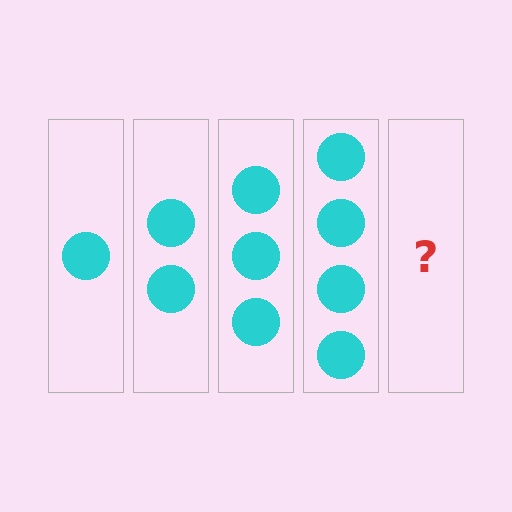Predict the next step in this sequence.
The next step is 5 circles.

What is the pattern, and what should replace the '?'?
The pattern is that each step adds one more circle. The '?' should be 5 circles.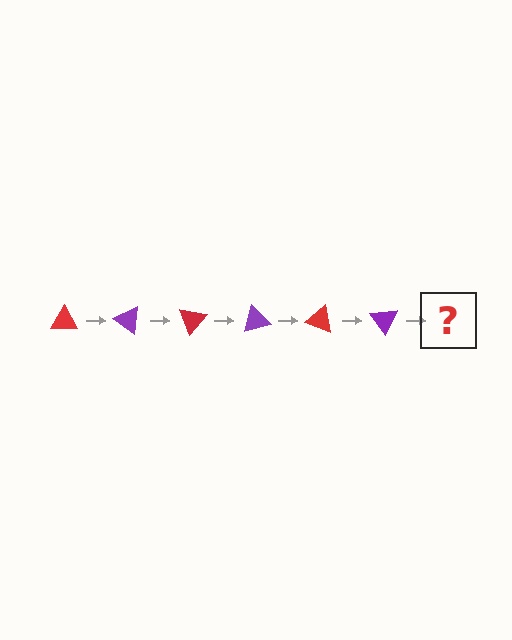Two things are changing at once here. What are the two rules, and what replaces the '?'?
The two rules are that it rotates 35 degrees each step and the color cycles through red and purple. The '?' should be a red triangle, rotated 210 degrees from the start.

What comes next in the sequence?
The next element should be a red triangle, rotated 210 degrees from the start.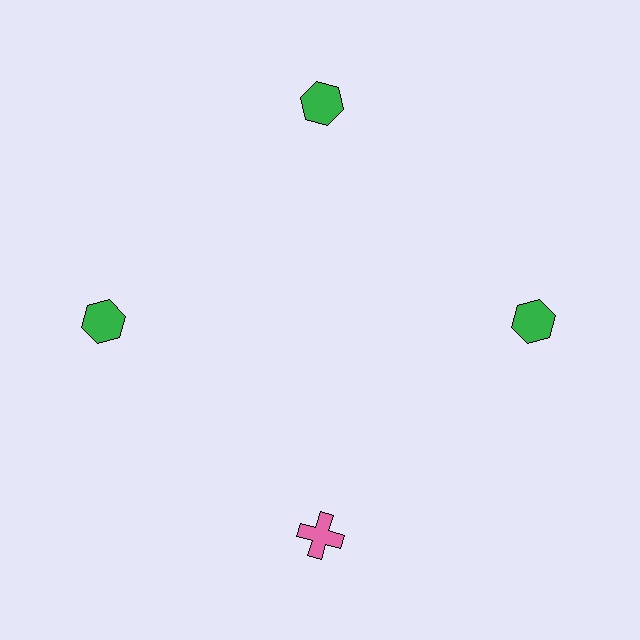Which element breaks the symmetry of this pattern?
The pink cross at roughly the 6 o'clock position breaks the symmetry. All other shapes are green hexagons.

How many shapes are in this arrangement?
There are 4 shapes arranged in a ring pattern.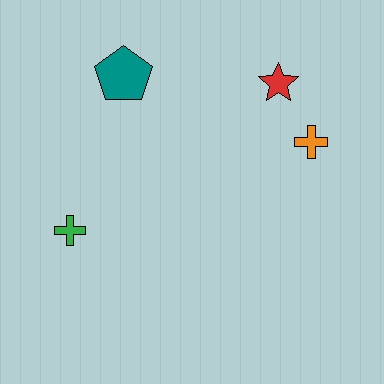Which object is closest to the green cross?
The teal pentagon is closest to the green cross.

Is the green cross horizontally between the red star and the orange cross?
No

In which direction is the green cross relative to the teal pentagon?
The green cross is below the teal pentagon.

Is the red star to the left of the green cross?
No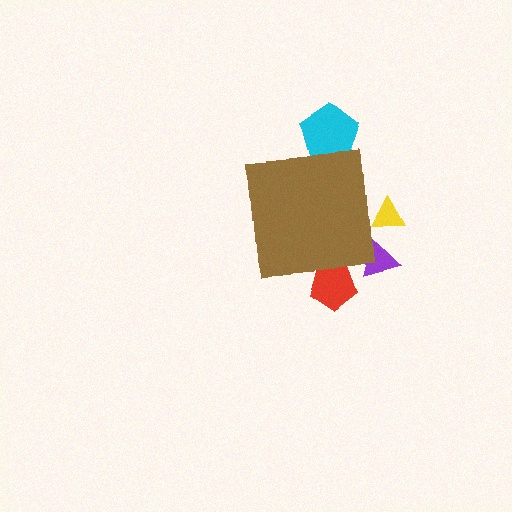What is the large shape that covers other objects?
A brown square.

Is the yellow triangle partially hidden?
Yes, the yellow triangle is partially hidden behind the brown square.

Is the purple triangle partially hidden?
Yes, the purple triangle is partially hidden behind the brown square.